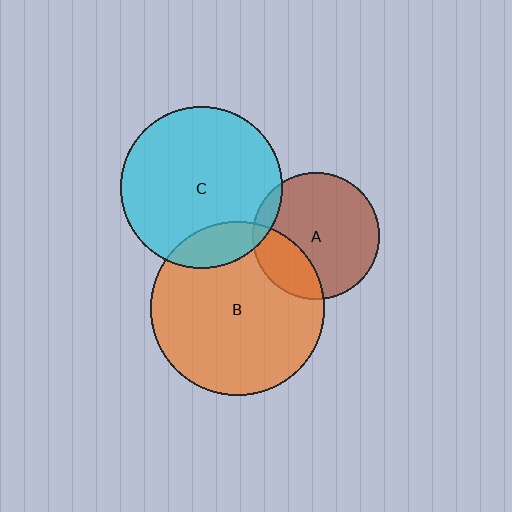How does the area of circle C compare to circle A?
Approximately 1.6 times.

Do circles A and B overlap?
Yes.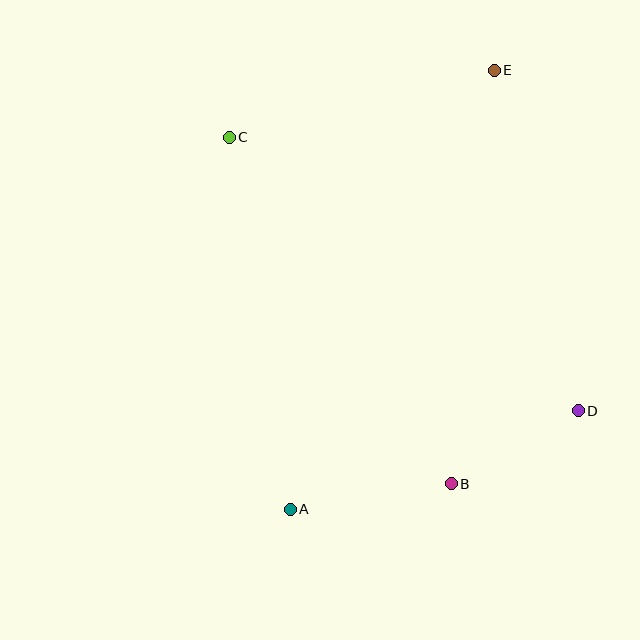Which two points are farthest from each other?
Points A and E are farthest from each other.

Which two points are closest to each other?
Points B and D are closest to each other.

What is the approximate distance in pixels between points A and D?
The distance between A and D is approximately 304 pixels.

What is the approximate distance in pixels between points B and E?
The distance between B and E is approximately 416 pixels.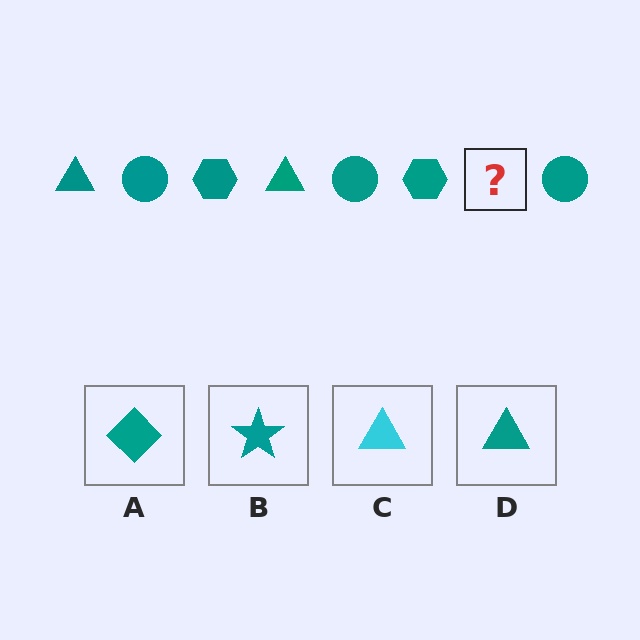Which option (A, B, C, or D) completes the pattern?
D.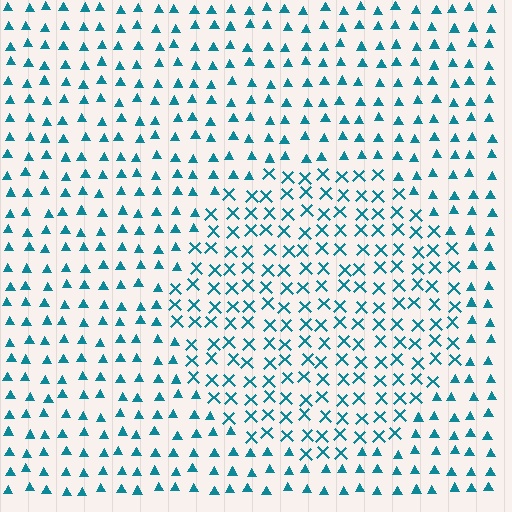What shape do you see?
I see a circle.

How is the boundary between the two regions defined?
The boundary is defined by a change in element shape: X marks inside vs. triangles outside. All elements share the same color and spacing.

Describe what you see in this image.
The image is filled with small teal elements arranged in a uniform grid. A circle-shaped region contains X marks, while the surrounding area contains triangles. The boundary is defined purely by the change in element shape.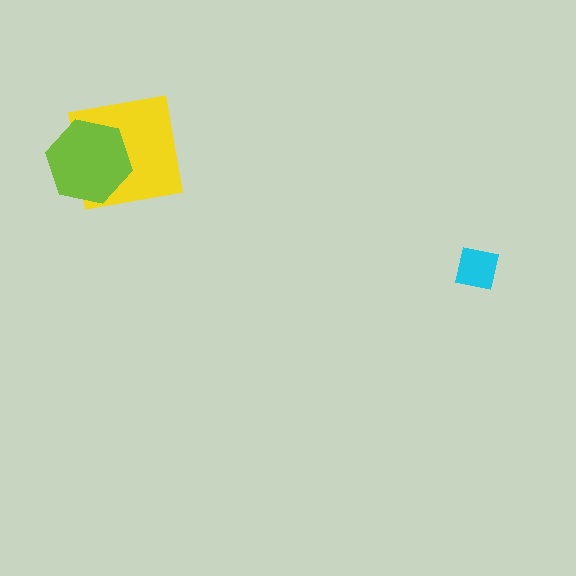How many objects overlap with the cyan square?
0 objects overlap with the cyan square.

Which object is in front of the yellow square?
The lime hexagon is in front of the yellow square.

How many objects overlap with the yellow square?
1 object overlaps with the yellow square.